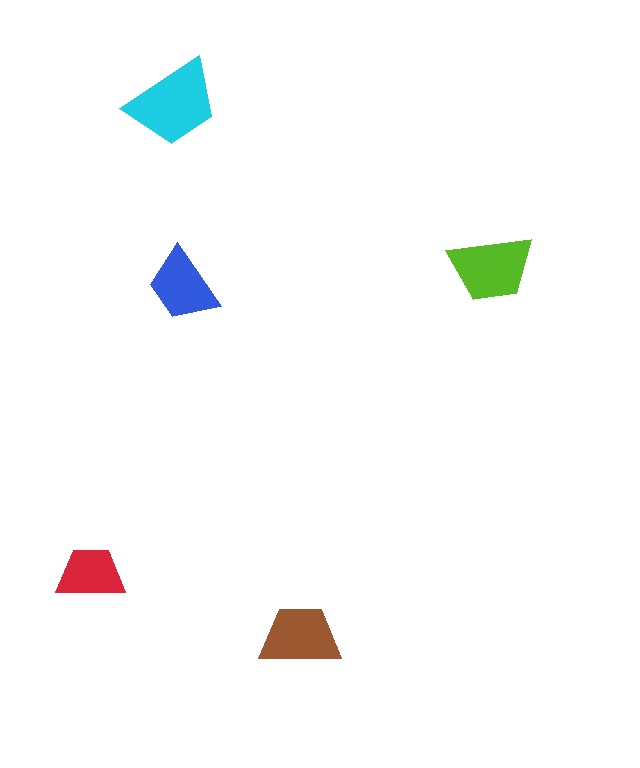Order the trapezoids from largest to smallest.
the cyan one, the lime one, the brown one, the blue one, the red one.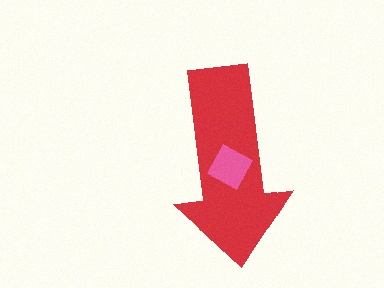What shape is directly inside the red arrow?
The pink diamond.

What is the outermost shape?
The red arrow.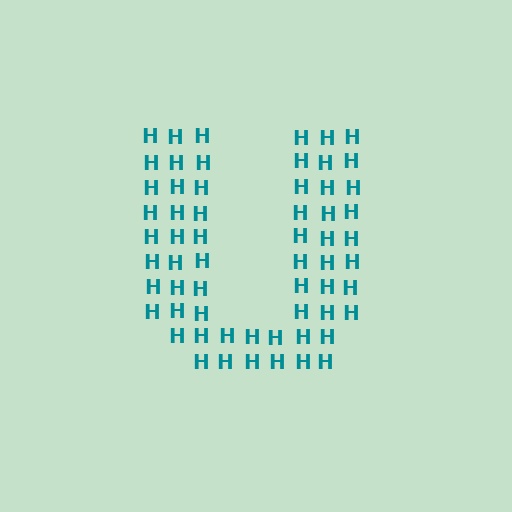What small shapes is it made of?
It is made of small letter H's.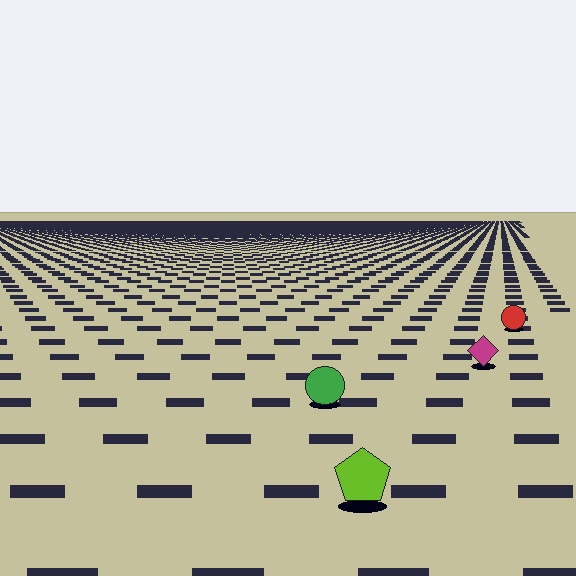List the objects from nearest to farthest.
From nearest to farthest: the lime pentagon, the green circle, the magenta diamond, the red circle.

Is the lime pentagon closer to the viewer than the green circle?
Yes. The lime pentagon is closer — you can tell from the texture gradient: the ground texture is coarser near it.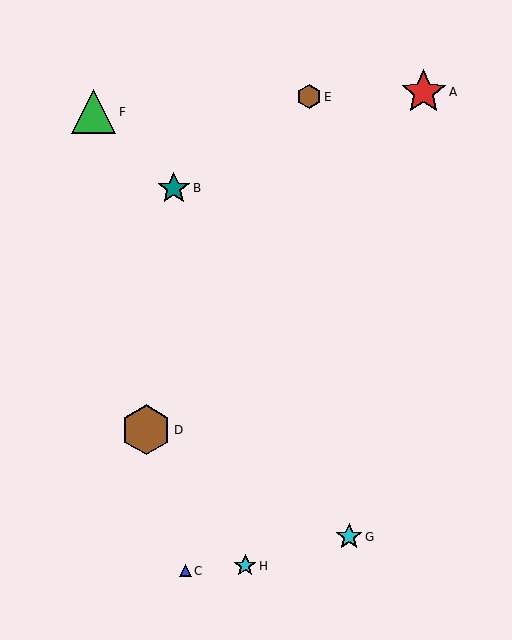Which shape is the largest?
The brown hexagon (labeled D) is the largest.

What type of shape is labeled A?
Shape A is a red star.